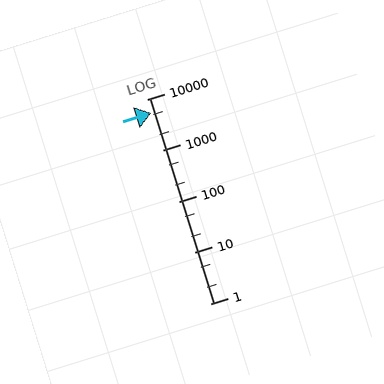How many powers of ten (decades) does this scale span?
The scale spans 4 decades, from 1 to 10000.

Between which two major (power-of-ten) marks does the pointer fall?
The pointer is between 1000 and 10000.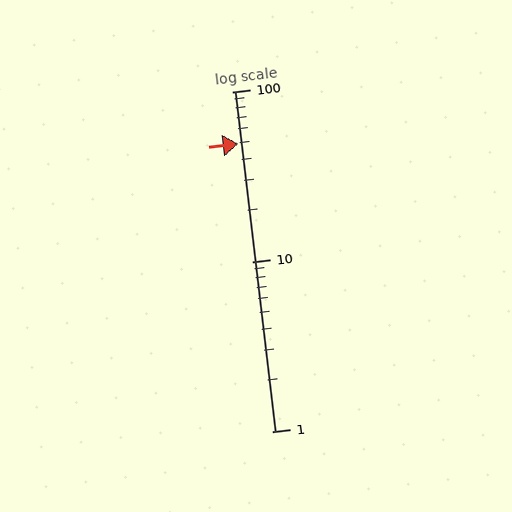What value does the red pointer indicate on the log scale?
The pointer indicates approximately 49.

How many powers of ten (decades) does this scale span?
The scale spans 2 decades, from 1 to 100.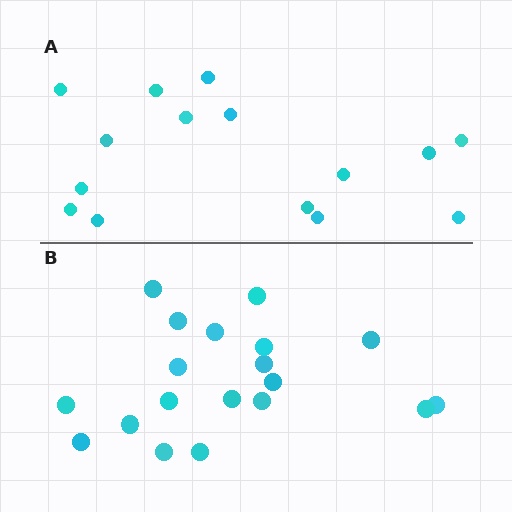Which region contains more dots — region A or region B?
Region B (the bottom region) has more dots.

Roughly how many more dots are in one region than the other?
Region B has about 4 more dots than region A.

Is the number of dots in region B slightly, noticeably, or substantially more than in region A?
Region B has noticeably more, but not dramatically so. The ratio is roughly 1.3 to 1.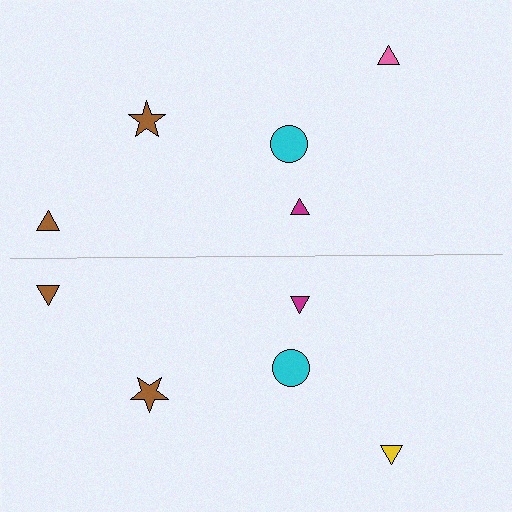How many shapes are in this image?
There are 10 shapes in this image.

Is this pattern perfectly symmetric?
No, the pattern is not perfectly symmetric. The yellow triangle on the bottom side breaks the symmetry — its mirror counterpart is pink.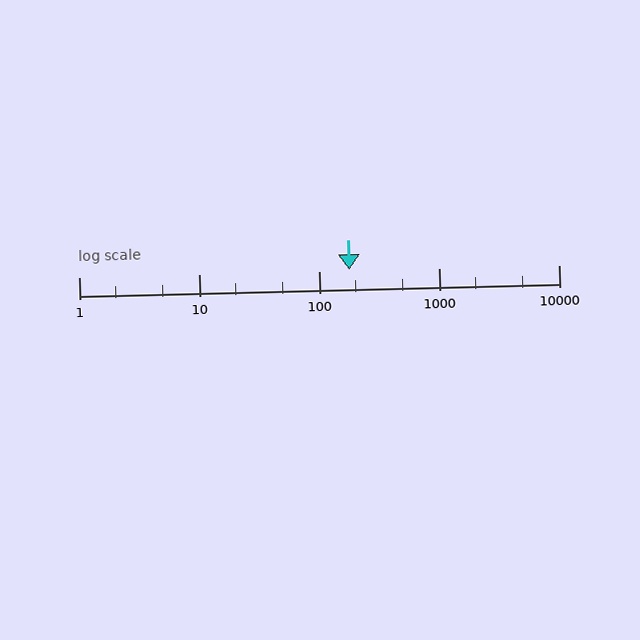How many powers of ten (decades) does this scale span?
The scale spans 4 decades, from 1 to 10000.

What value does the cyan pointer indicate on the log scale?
The pointer indicates approximately 180.